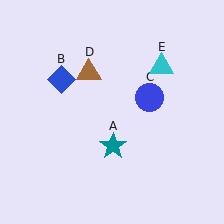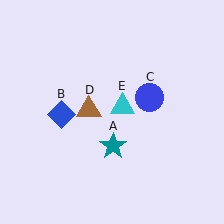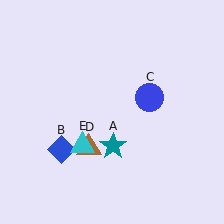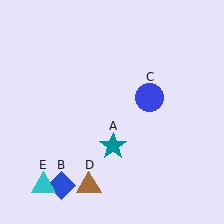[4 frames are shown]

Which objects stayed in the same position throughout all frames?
Teal star (object A) and blue circle (object C) remained stationary.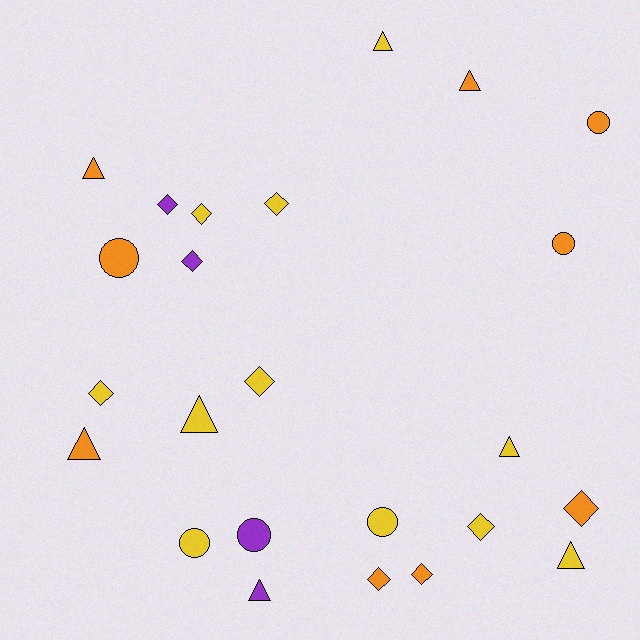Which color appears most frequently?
Yellow, with 11 objects.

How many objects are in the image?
There are 24 objects.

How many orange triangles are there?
There are 3 orange triangles.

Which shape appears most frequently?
Diamond, with 10 objects.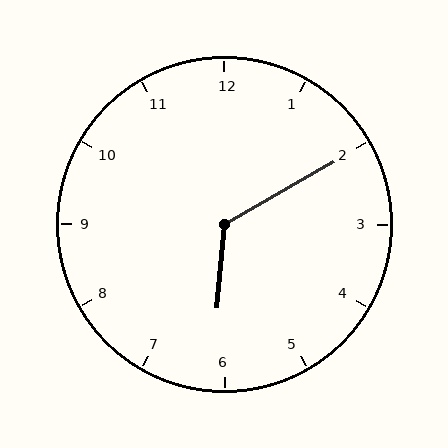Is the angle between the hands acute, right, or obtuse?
It is obtuse.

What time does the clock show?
6:10.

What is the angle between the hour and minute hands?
Approximately 125 degrees.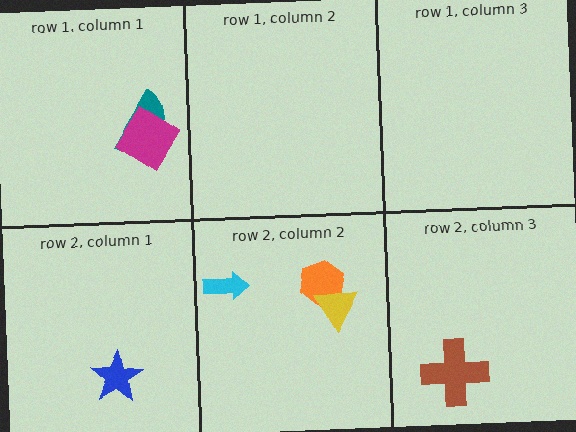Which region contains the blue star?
The row 2, column 1 region.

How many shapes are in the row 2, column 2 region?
3.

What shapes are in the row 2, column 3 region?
The brown cross.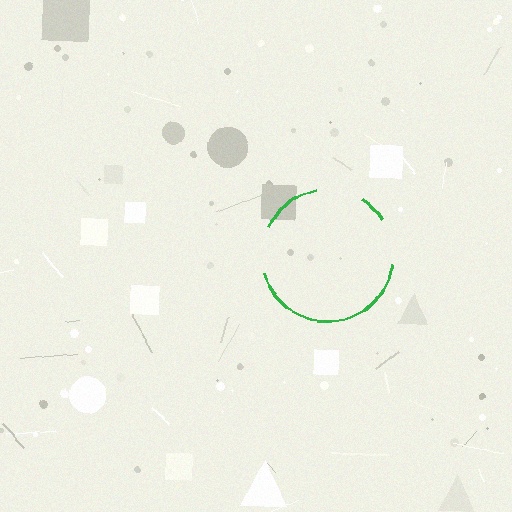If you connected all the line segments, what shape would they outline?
They would outline a circle.